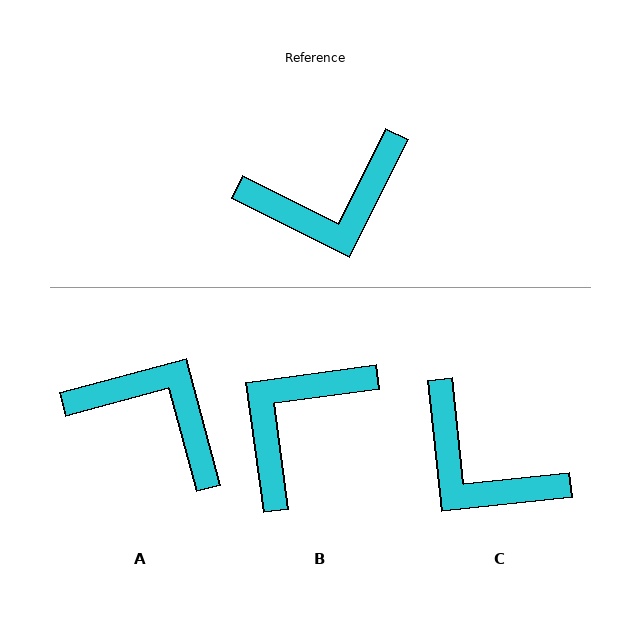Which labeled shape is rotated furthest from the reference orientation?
B, about 146 degrees away.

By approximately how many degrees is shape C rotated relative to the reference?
Approximately 57 degrees clockwise.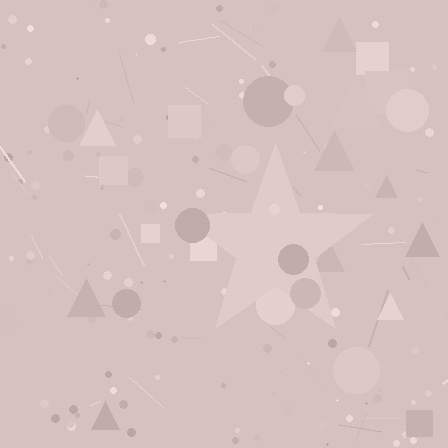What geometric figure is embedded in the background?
A star is embedded in the background.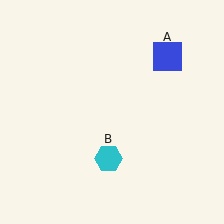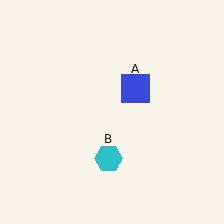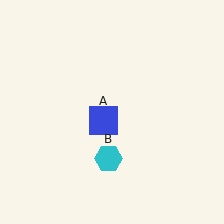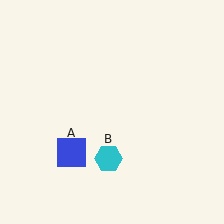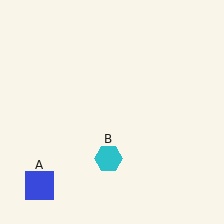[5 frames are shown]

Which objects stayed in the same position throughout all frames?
Cyan hexagon (object B) remained stationary.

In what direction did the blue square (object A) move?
The blue square (object A) moved down and to the left.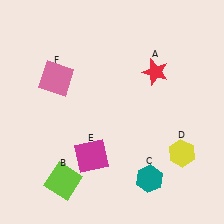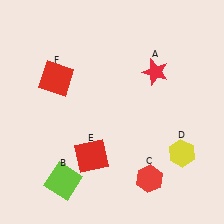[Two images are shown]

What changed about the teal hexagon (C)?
In Image 1, C is teal. In Image 2, it changed to red.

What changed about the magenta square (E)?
In Image 1, E is magenta. In Image 2, it changed to red.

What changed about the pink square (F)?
In Image 1, F is pink. In Image 2, it changed to red.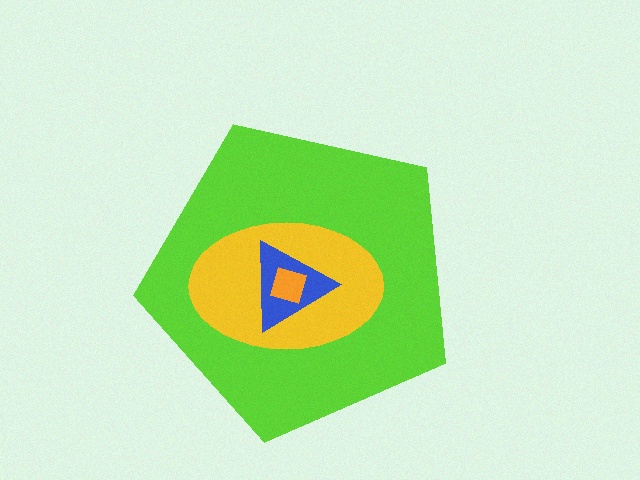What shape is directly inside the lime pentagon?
The yellow ellipse.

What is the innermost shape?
The orange diamond.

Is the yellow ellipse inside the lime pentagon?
Yes.